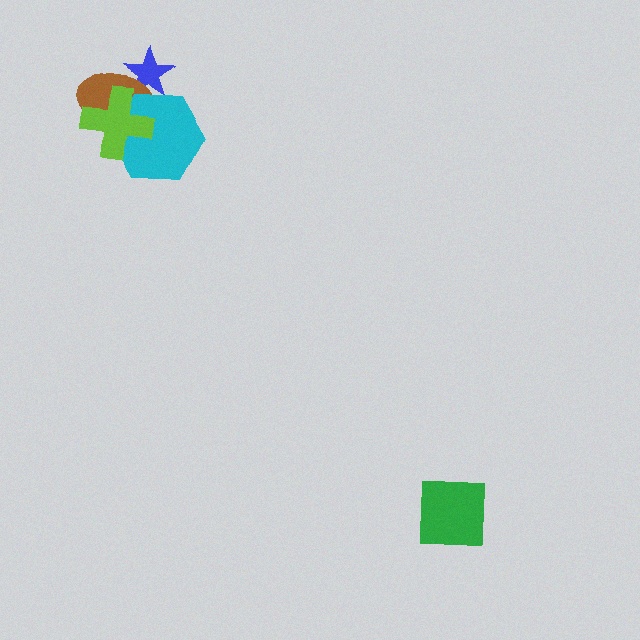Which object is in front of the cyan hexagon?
The lime cross is in front of the cyan hexagon.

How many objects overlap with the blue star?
2 objects overlap with the blue star.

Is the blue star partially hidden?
Yes, it is partially covered by another shape.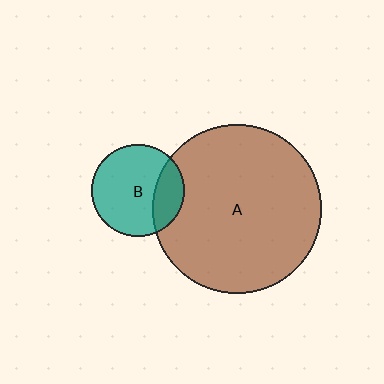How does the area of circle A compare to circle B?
Approximately 3.3 times.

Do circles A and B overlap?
Yes.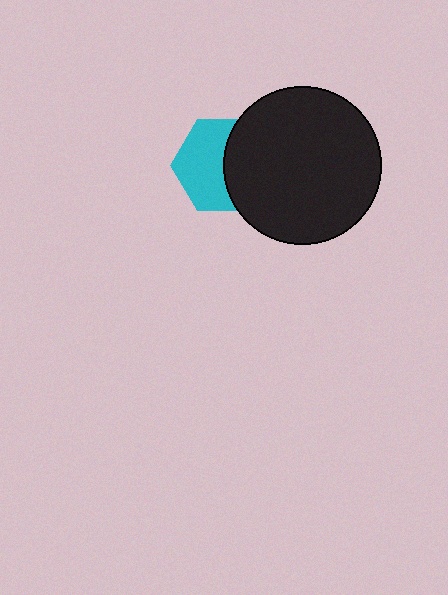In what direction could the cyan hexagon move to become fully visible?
The cyan hexagon could move left. That would shift it out from behind the black circle entirely.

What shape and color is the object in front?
The object in front is a black circle.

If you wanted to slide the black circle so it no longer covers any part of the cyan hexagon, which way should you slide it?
Slide it right — that is the most direct way to separate the two shapes.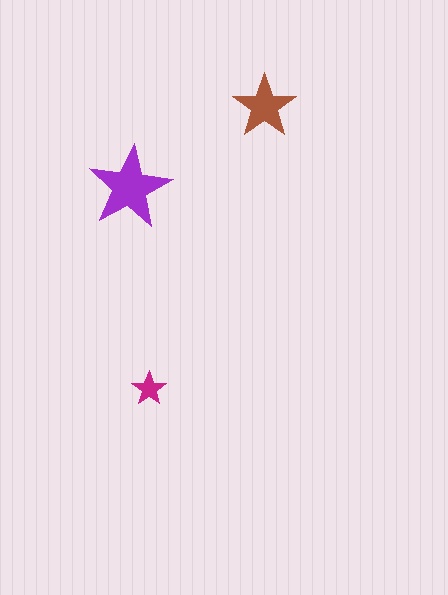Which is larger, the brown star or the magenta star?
The brown one.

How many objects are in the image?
There are 3 objects in the image.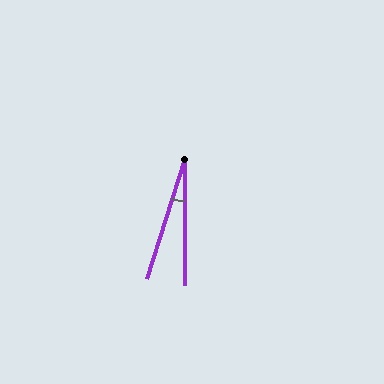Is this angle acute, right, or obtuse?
It is acute.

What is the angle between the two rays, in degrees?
Approximately 17 degrees.